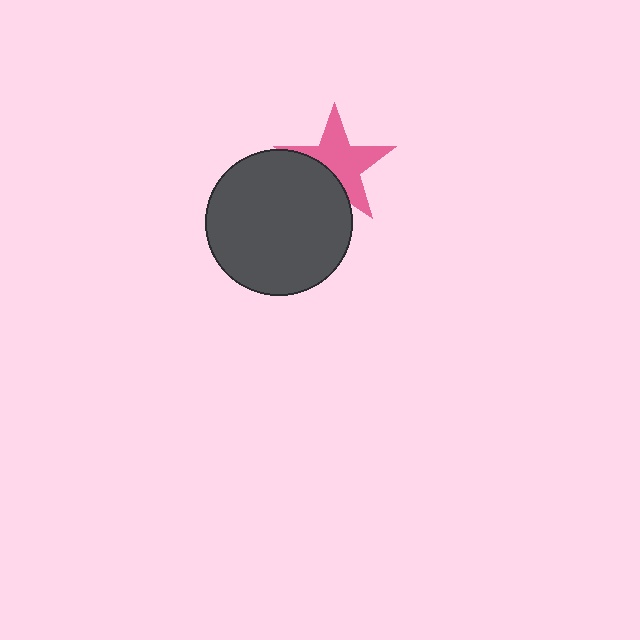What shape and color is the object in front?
The object in front is a dark gray circle.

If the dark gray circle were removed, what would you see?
You would see the complete pink star.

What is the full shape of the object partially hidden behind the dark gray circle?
The partially hidden object is a pink star.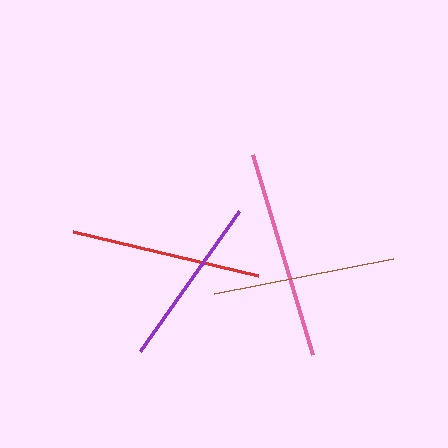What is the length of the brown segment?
The brown segment is approximately 182 pixels long.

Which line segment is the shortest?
The purple line is the shortest at approximately 171 pixels.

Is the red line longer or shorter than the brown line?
The red line is longer than the brown line.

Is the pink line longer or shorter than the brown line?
The pink line is longer than the brown line.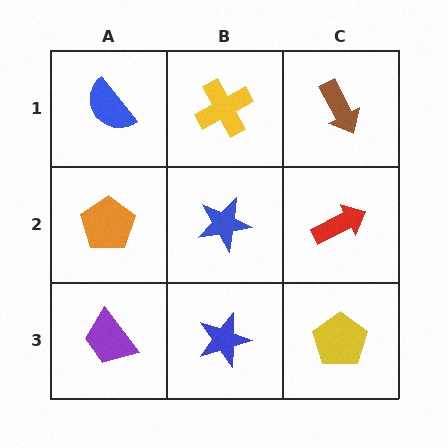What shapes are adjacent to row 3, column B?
A blue star (row 2, column B), a purple trapezoid (row 3, column A), a yellow pentagon (row 3, column C).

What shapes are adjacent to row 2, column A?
A blue semicircle (row 1, column A), a purple trapezoid (row 3, column A), a blue star (row 2, column B).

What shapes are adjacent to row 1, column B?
A blue star (row 2, column B), a blue semicircle (row 1, column A), a brown arrow (row 1, column C).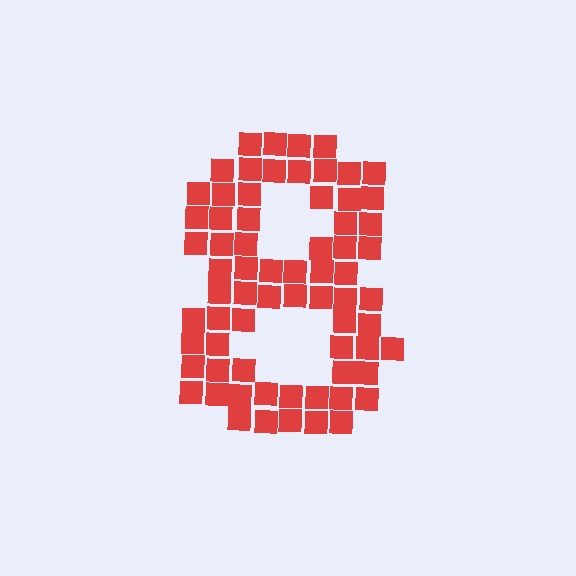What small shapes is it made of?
It is made of small squares.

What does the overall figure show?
The overall figure shows the digit 8.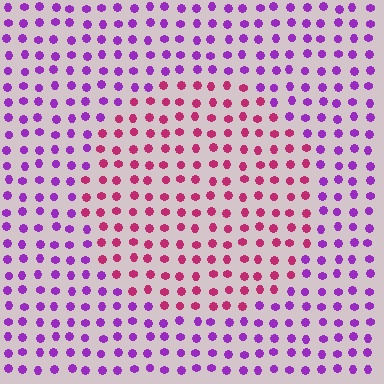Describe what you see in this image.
The image is filled with small purple elements in a uniform arrangement. A circle-shaped region is visible where the elements are tinted to a slightly different hue, forming a subtle color boundary.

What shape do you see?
I see a circle.